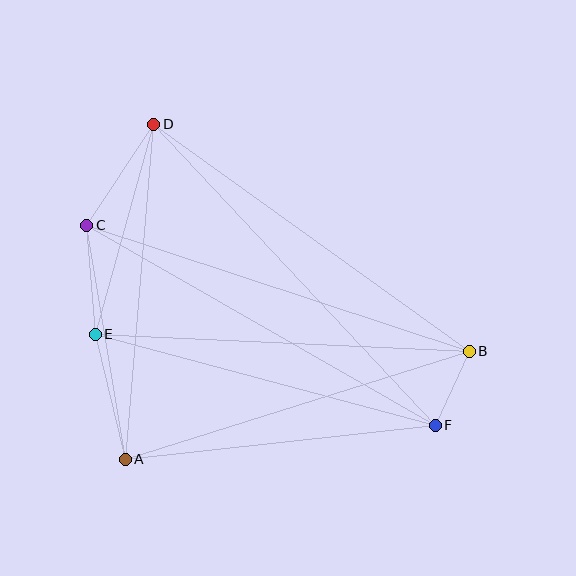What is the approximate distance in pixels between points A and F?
The distance between A and F is approximately 312 pixels.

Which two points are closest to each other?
Points B and F are closest to each other.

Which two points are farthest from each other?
Points D and F are farthest from each other.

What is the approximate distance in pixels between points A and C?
The distance between A and C is approximately 237 pixels.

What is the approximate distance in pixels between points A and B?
The distance between A and B is approximately 360 pixels.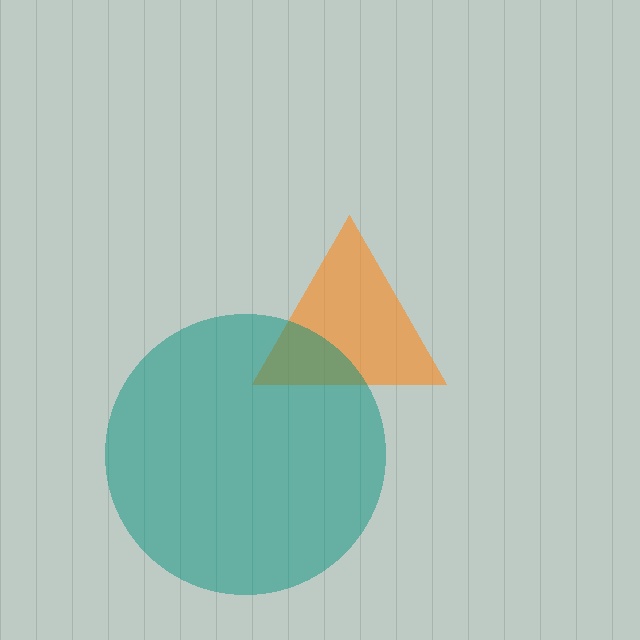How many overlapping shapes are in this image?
There are 2 overlapping shapes in the image.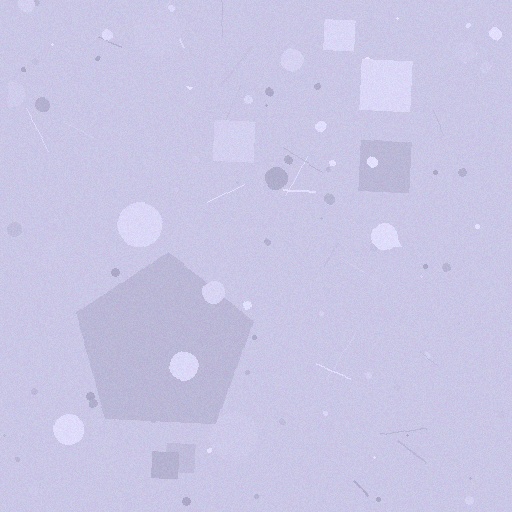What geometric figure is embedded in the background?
A pentagon is embedded in the background.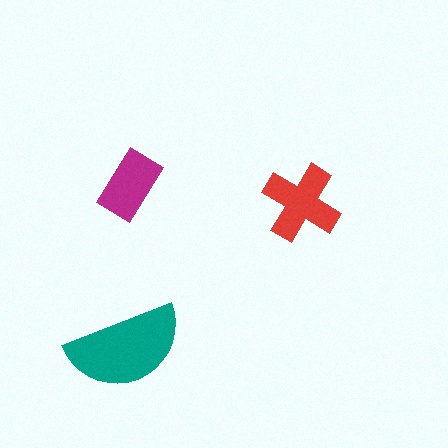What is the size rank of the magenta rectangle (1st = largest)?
3rd.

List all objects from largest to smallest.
The teal semicircle, the red cross, the magenta rectangle.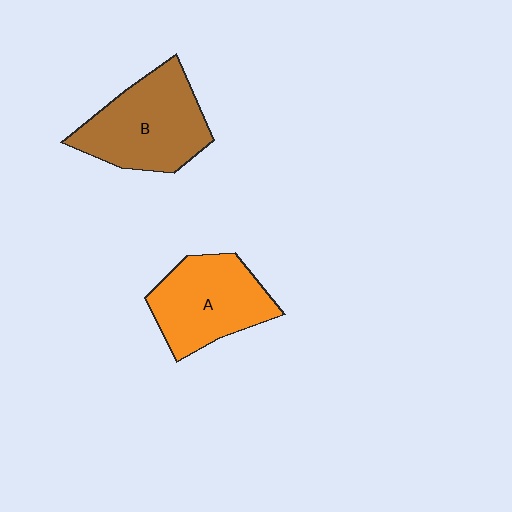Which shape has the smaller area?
Shape A (orange).